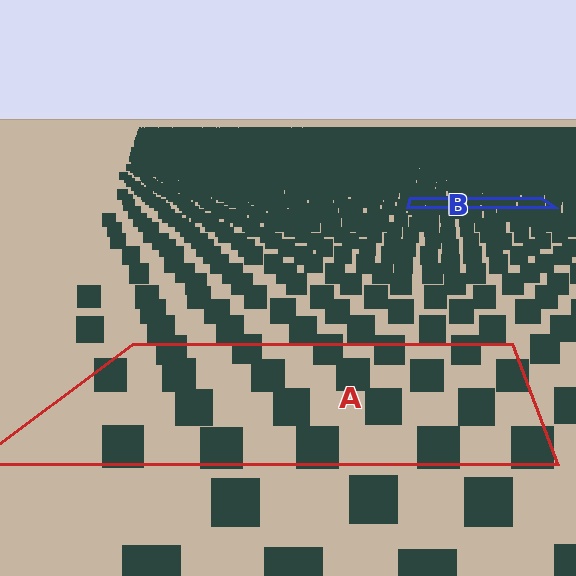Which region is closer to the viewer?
Region A is closer. The texture elements there are larger and more spread out.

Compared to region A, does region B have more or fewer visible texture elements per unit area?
Region B has more texture elements per unit area — they are packed more densely because it is farther away.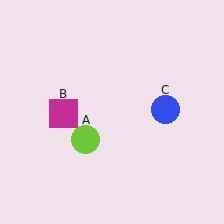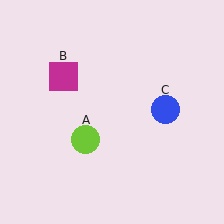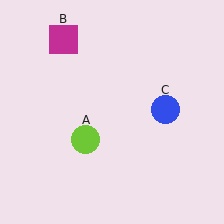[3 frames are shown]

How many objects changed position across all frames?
1 object changed position: magenta square (object B).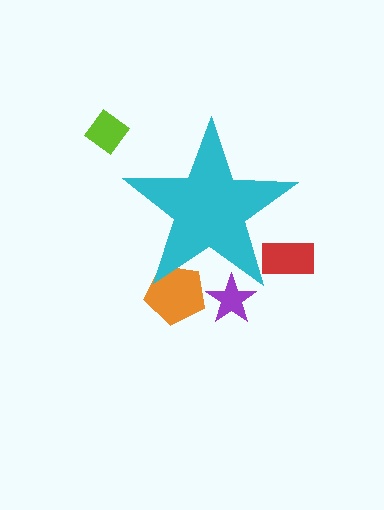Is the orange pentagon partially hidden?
Yes, the orange pentagon is partially hidden behind the cyan star.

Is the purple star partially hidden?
Yes, the purple star is partially hidden behind the cyan star.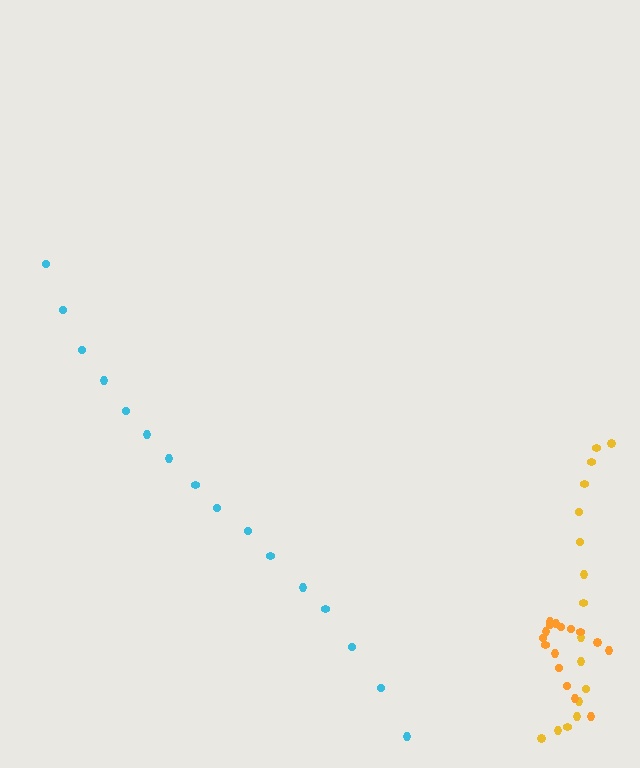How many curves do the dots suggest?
There are 3 distinct paths.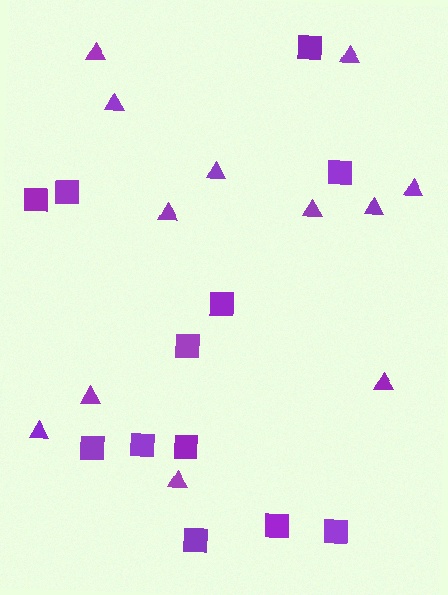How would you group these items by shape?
There are 2 groups: one group of triangles (12) and one group of squares (12).